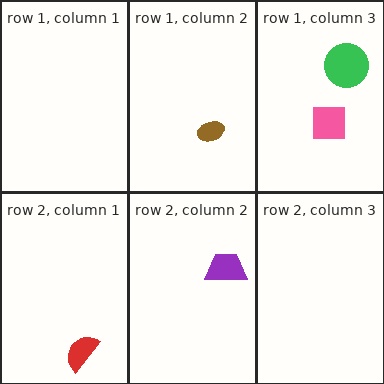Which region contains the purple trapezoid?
The row 2, column 2 region.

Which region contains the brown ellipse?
The row 1, column 2 region.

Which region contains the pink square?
The row 1, column 3 region.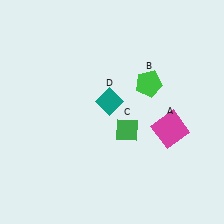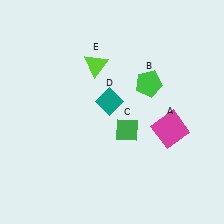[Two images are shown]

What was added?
A lime triangle (E) was added in Image 2.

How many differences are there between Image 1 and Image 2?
There is 1 difference between the two images.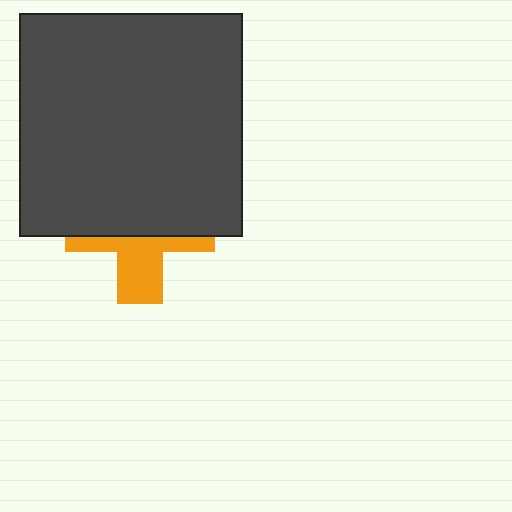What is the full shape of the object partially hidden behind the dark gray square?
The partially hidden object is an orange cross.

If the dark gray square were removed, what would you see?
You would see the complete orange cross.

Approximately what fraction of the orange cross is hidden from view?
Roughly 61% of the orange cross is hidden behind the dark gray square.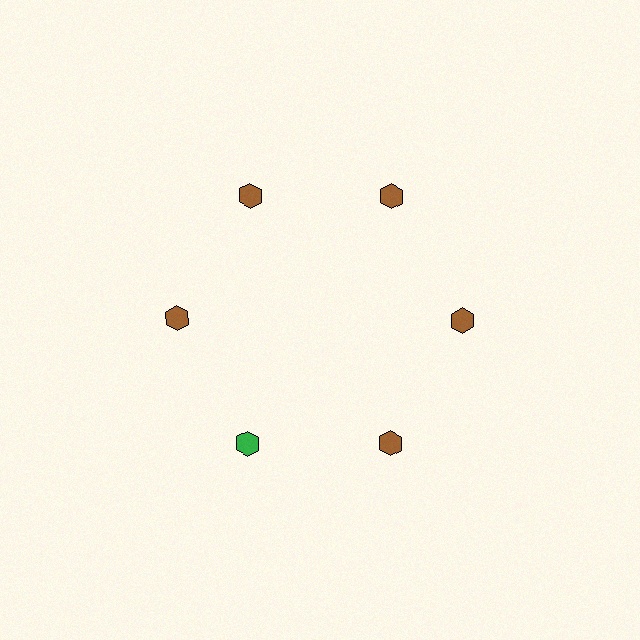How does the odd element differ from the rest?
It has a different color: green instead of brown.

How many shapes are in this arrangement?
There are 6 shapes arranged in a ring pattern.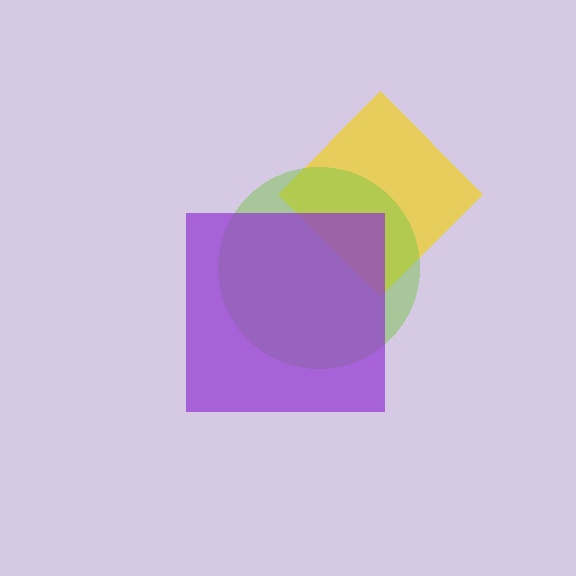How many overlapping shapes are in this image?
There are 3 overlapping shapes in the image.